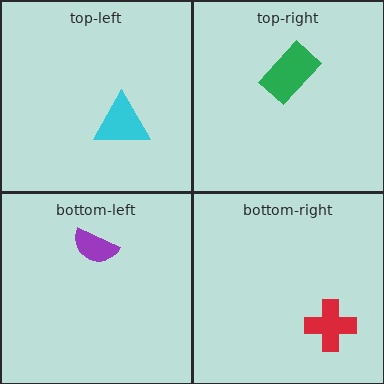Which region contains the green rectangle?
The top-right region.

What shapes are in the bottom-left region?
The purple semicircle.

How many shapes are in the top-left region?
1.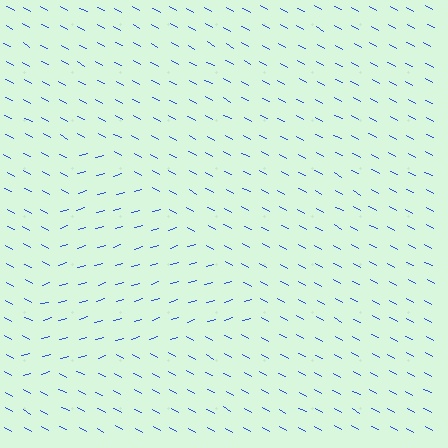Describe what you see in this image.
The image is filled with small blue line segments. A triangle region in the image has lines oriented differently from the surrounding lines, creating a visible texture boundary.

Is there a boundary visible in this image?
Yes, there is a texture boundary formed by a change in line orientation.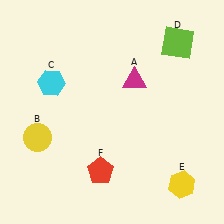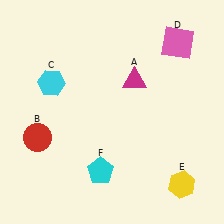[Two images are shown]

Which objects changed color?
B changed from yellow to red. D changed from lime to pink. F changed from red to cyan.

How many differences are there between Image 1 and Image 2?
There are 3 differences between the two images.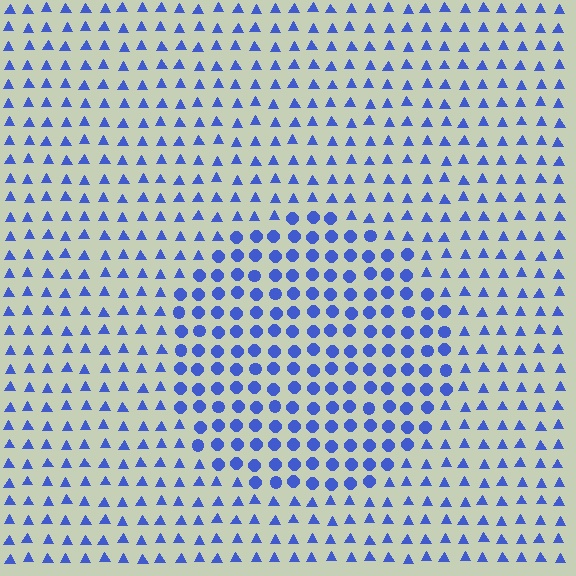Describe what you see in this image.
The image is filled with small blue elements arranged in a uniform grid. A circle-shaped region contains circles, while the surrounding area contains triangles. The boundary is defined purely by the change in element shape.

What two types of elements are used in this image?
The image uses circles inside the circle region and triangles outside it.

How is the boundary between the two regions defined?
The boundary is defined by a change in element shape: circles inside vs. triangles outside. All elements share the same color and spacing.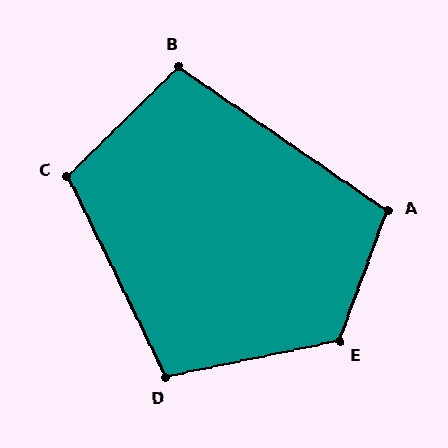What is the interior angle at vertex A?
Approximately 104 degrees (obtuse).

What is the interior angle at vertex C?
Approximately 109 degrees (obtuse).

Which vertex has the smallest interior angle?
B, at approximately 101 degrees.